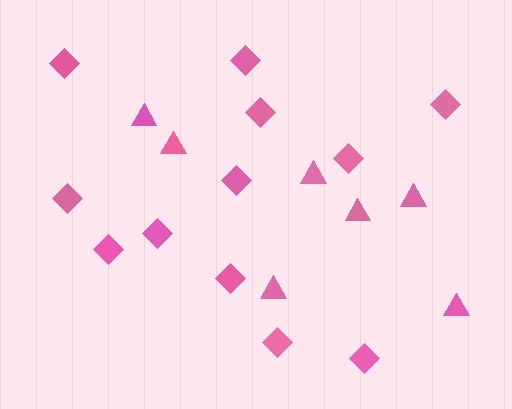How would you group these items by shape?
There are 2 groups: one group of triangles (7) and one group of diamonds (12).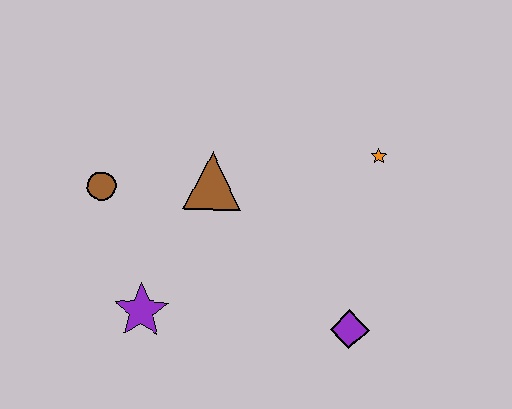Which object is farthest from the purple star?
The orange star is farthest from the purple star.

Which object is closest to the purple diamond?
The orange star is closest to the purple diamond.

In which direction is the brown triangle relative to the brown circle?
The brown triangle is to the right of the brown circle.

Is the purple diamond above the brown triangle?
No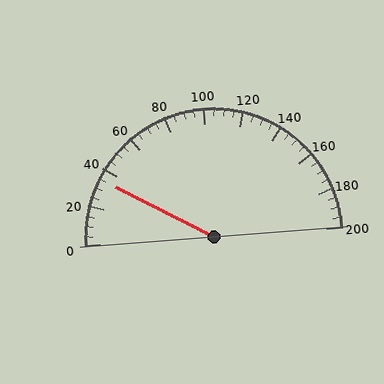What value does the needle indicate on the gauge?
The needle indicates approximately 35.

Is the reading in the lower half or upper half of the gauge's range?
The reading is in the lower half of the range (0 to 200).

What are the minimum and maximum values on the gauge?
The gauge ranges from 0 to 200.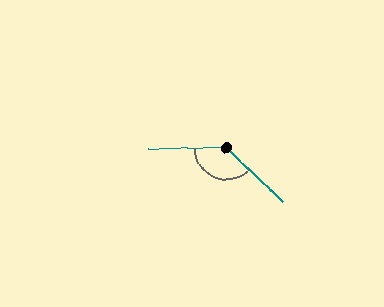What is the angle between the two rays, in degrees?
Approximately 136 degrees.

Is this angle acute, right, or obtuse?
It is obtuse.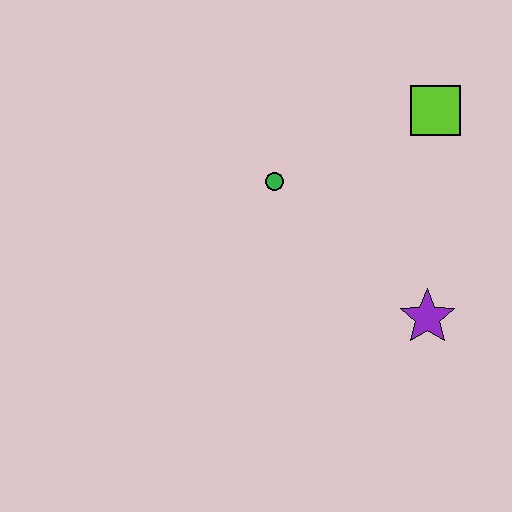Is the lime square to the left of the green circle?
No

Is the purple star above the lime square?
No